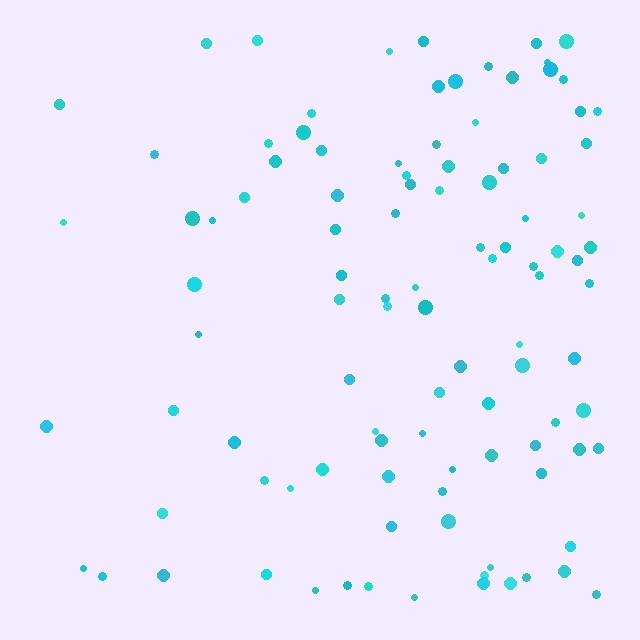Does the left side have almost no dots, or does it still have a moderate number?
Still a moderate number, just noticeably fewer than the right.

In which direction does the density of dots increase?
From left to right, with the right side densest.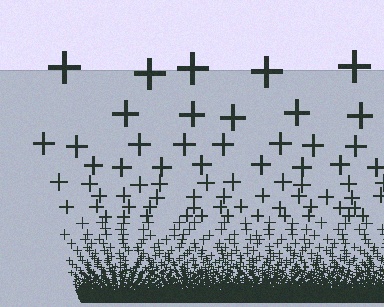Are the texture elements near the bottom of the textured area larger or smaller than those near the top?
Smaller. The gradient is inverted — elements near the bottom are smaller and denser.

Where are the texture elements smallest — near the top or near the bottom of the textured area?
Near the bottom.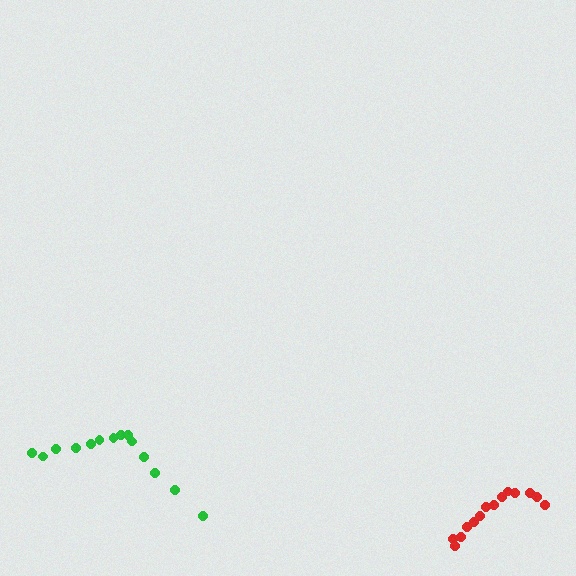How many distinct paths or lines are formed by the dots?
There are 2 distinct paths.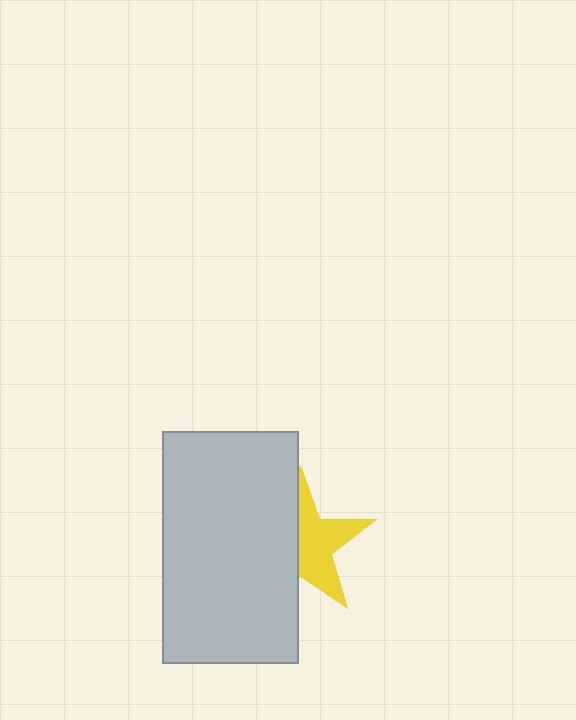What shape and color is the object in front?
The object in front is a light gray rectangle.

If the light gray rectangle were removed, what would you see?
You would see the complete yellow star.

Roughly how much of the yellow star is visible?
About half of it is visible (roughly 52%).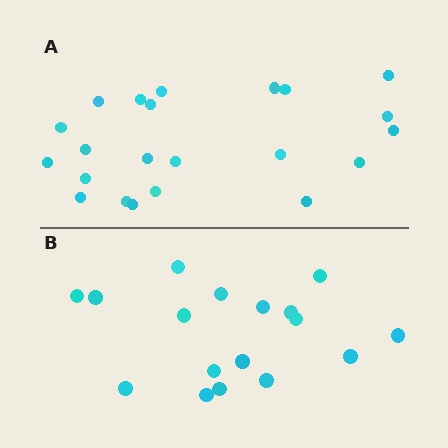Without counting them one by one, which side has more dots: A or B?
Region A (the top region) has more dots.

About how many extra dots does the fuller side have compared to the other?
Region A has about 5 more dots than region B.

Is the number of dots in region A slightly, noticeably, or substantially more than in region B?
Region A has noticeably more, but not dramatically so. The ratio is roughly 1.3 to 1.